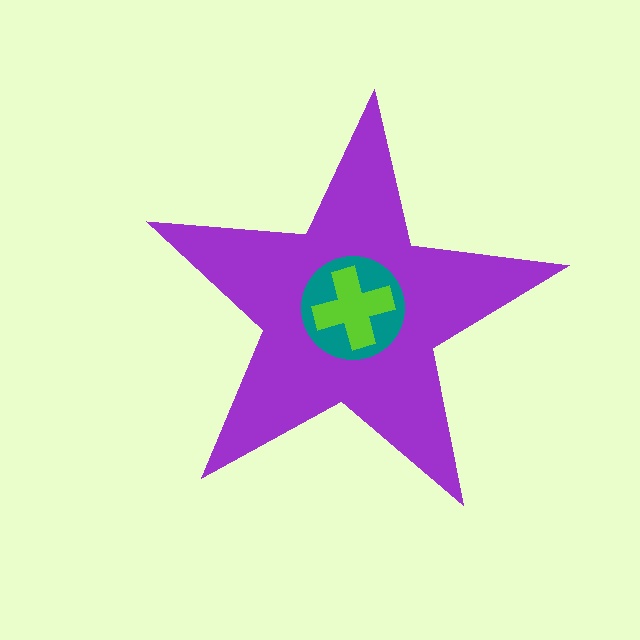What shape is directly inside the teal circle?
The lime cross.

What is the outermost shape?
The purple star.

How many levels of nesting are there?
3.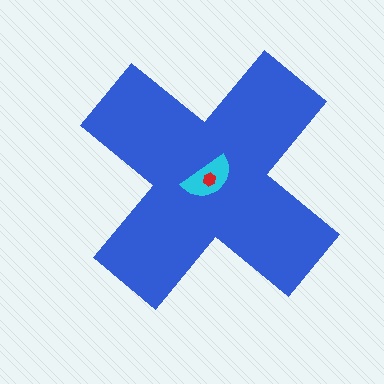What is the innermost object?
The red hexagon.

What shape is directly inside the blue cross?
The cyan semicircle.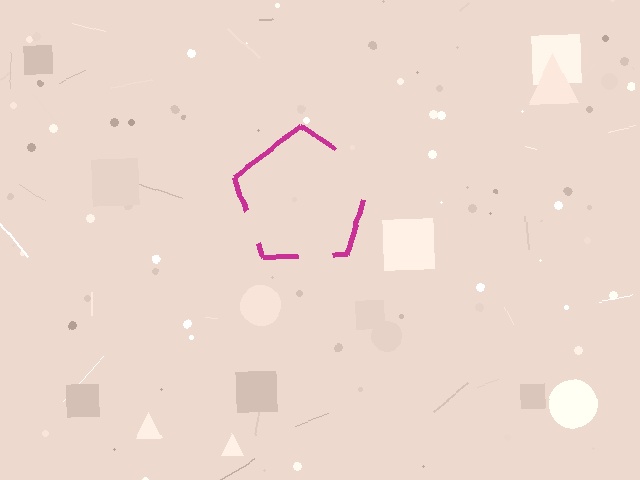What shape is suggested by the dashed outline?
The dashed outline suggests a pentagon.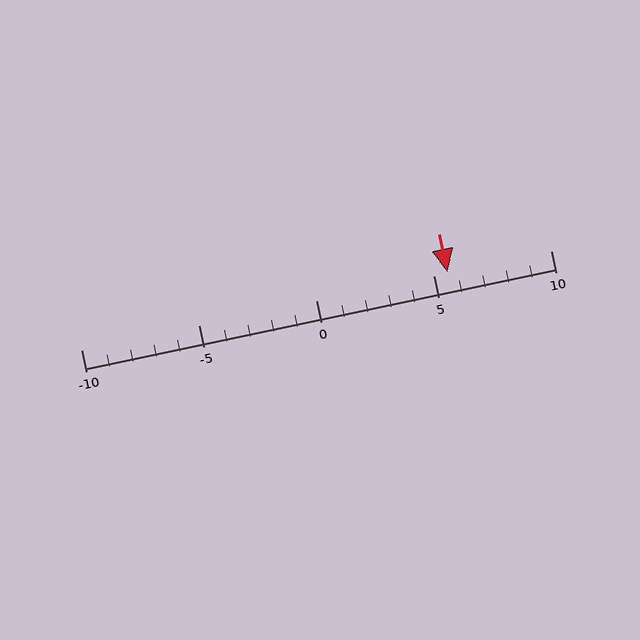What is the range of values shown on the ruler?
The ruler shows values from -10 to 10.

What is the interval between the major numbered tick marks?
The major tick marks are spaced 5 units apart.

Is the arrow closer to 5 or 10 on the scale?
The arrow is closer to 5.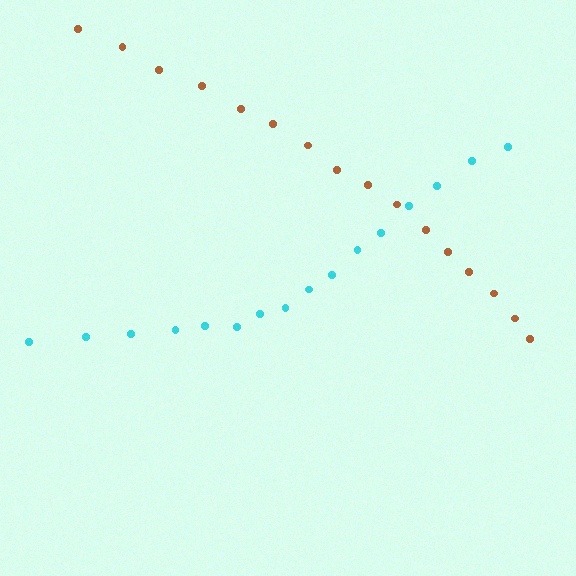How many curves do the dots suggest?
There are 2 distinct paths.